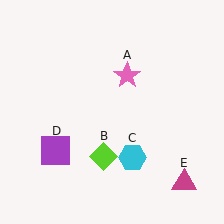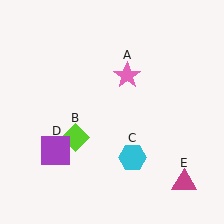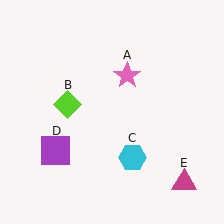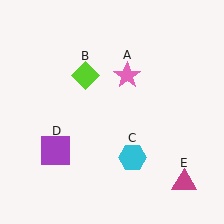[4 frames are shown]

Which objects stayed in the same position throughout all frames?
Pink star (object A) and cyan hexagon (object C) and purple square (object D) and magenta triangle (object E) remained stationary.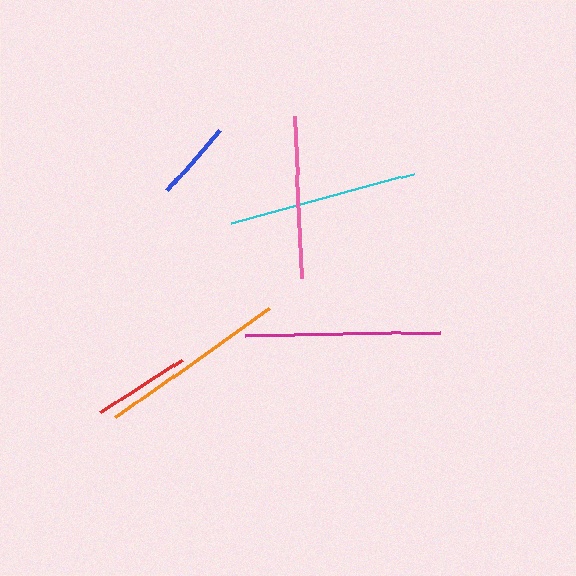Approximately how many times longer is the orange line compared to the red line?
The orange line is approximately 1.9 times the length of the red line.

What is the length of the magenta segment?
The magenta segment is approximately 194 pixels long.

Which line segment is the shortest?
The blue line is the shortest at approximately 80 pixels.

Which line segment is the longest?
The magenta line is the longest at approximately 194 pixels.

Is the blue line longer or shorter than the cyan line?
The cyan line is longer than the blue line.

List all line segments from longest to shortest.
From longest to shortest: magenta, orange, cyan, pink, red, blue.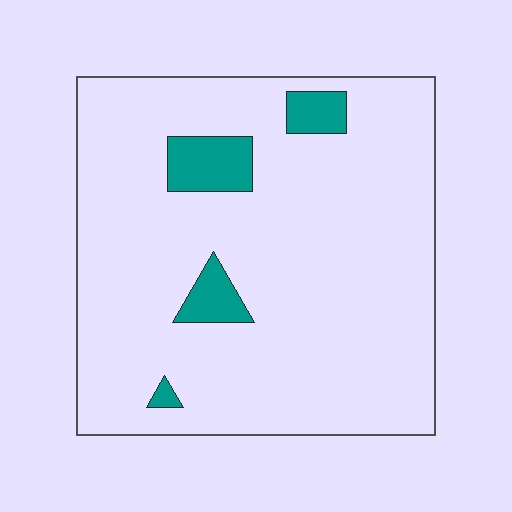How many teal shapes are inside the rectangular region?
4.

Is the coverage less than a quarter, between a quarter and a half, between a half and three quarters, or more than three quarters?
Less than a quarter.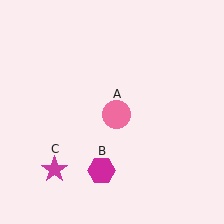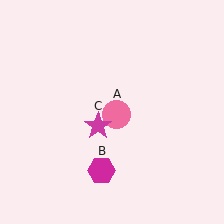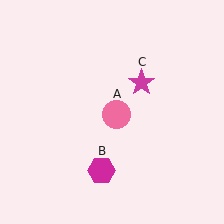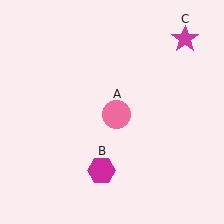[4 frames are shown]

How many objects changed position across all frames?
1 object changed position: magenta star (object C).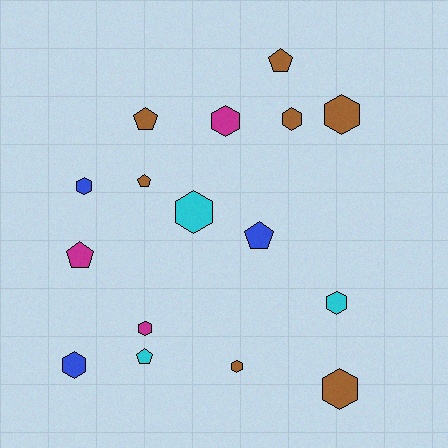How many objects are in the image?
There are 16 objects.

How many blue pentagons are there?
There is 1 blue pentagon.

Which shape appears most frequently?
Hexagon, with 10 objects.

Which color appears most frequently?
Brown, with 7 objects.